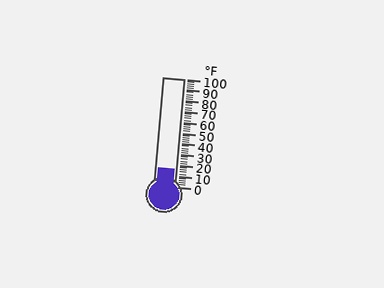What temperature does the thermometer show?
The thermometer shows approximately 16°F.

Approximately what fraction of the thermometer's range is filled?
The thermometer is filled to approximately 15% of its range.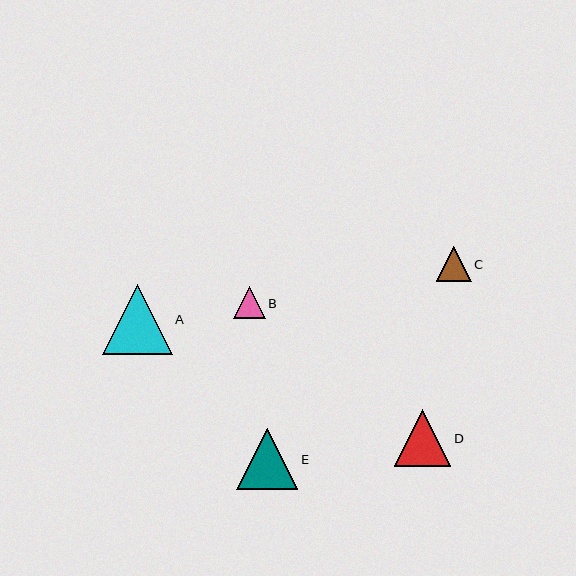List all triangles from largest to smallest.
From largest to smallest: A, E, D, C, B.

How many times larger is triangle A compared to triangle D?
Triangle A is approximately 1.2 times the size of triangle D.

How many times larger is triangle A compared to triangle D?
Triangle A is approximately 1.2 times the size of triangle D.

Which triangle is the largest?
Triangle A is the largest with a size of approximately 70 pixels.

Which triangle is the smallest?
Triangle B is the smallest with a size of approximately 32 pixels.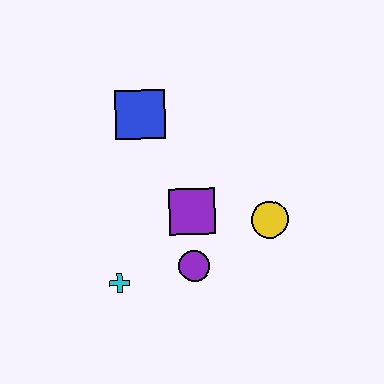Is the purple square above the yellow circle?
Yes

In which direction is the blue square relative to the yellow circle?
The blue square is to the left of the yellow circle.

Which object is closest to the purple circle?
The purple square is closest to the purple circle.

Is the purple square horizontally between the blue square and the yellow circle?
Yes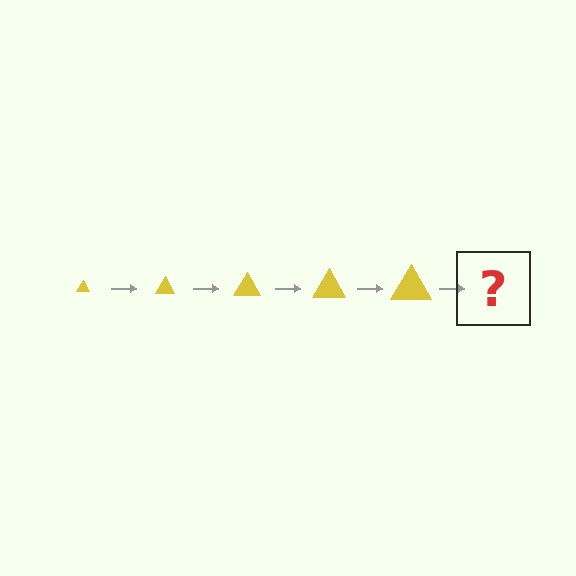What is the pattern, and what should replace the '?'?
The pattern is that the triangle gets progressively larger each step. The '?' should be a yellow triangle, larger than the previous one.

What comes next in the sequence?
The next element should be a yellow triangle, larger than the previous one.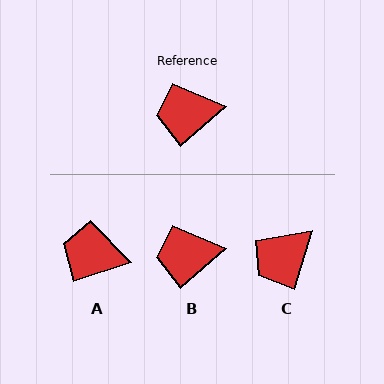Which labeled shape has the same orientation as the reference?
B.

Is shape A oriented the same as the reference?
No, it is off by about 23 degrees.